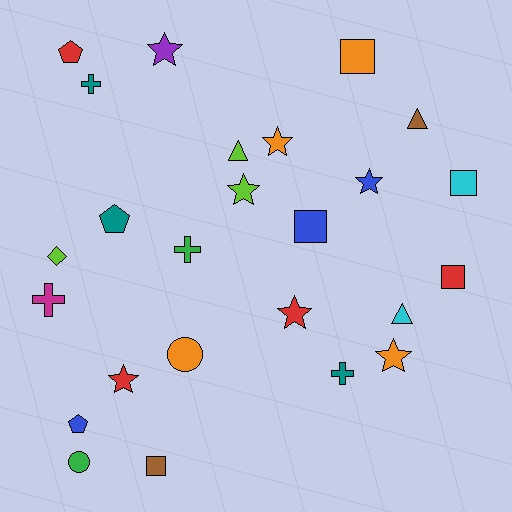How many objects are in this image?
There are 25 objects.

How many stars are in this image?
There are 7 stars.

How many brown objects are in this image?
There are 2 brown objects.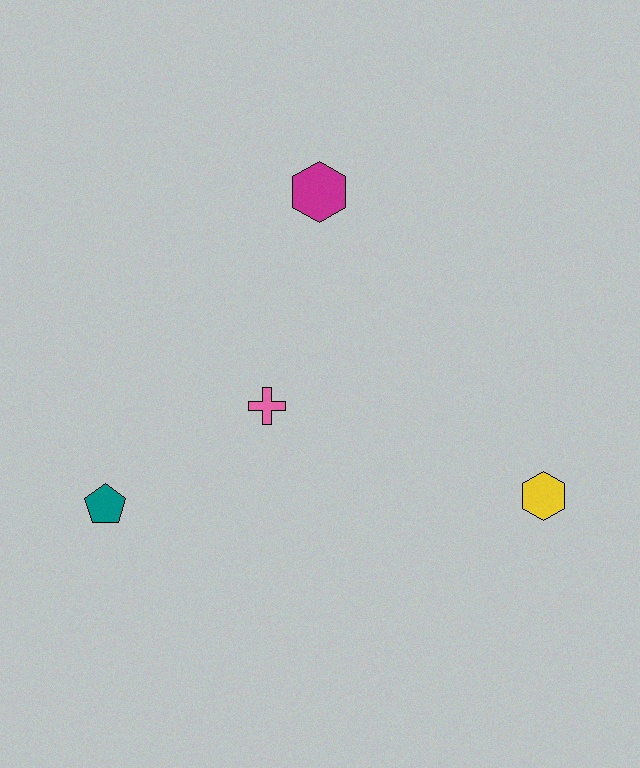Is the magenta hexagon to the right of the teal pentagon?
Yes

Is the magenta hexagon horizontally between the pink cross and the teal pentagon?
No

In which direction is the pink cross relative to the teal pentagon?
The pink cross is to the right of the teal pentagon.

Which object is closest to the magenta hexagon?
The pink cross is closest to the magenta hexagon.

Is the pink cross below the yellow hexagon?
No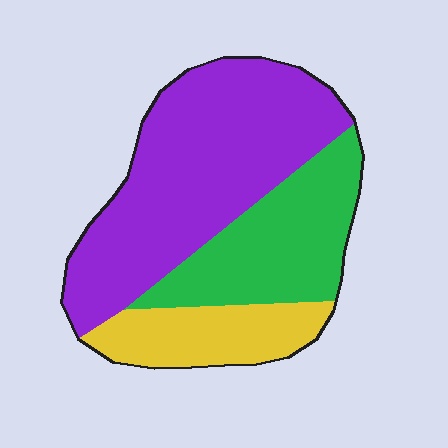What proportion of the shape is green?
Green takes up about one quarter (1/4) of the shape.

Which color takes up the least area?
Yellow, at roughly 20%.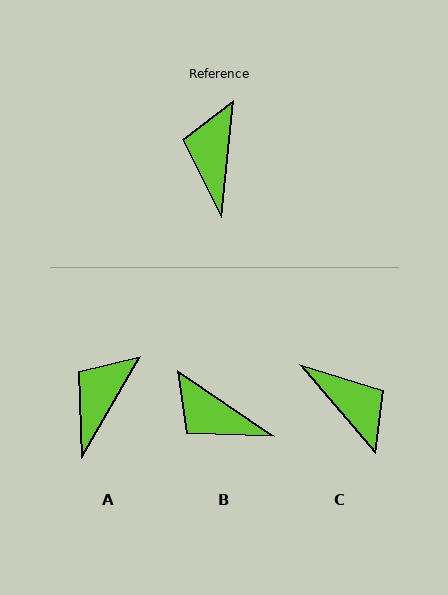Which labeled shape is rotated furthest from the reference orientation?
C, about 134 degrees away.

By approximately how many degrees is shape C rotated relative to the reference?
Approximately 134 degrees clockwise.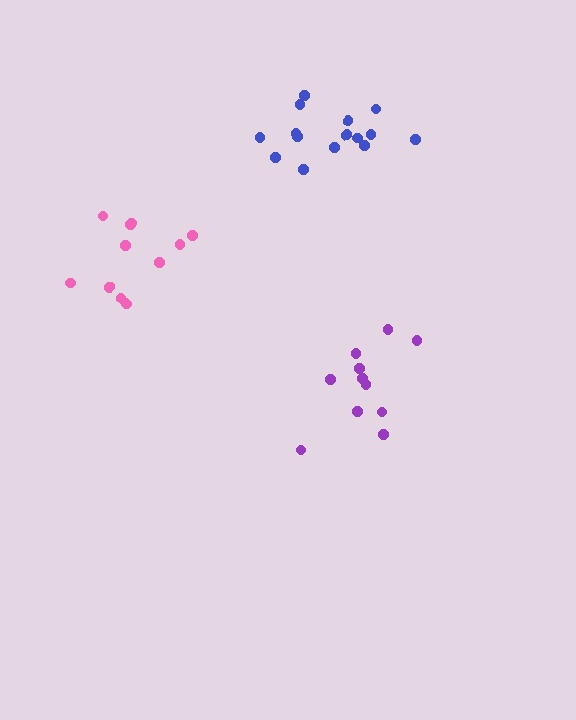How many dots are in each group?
Group 1: 11 dots, Group 2: 15 dots, Group 3: 11 dots (37 total).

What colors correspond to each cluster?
The clusters are colored: pink, blue, purple.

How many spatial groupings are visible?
There are 3 spatial groupings.